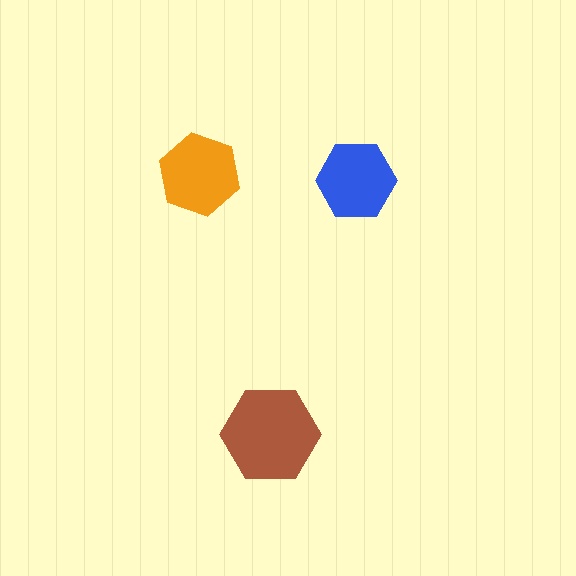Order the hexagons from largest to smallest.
the brown one, the orange one, the blue one.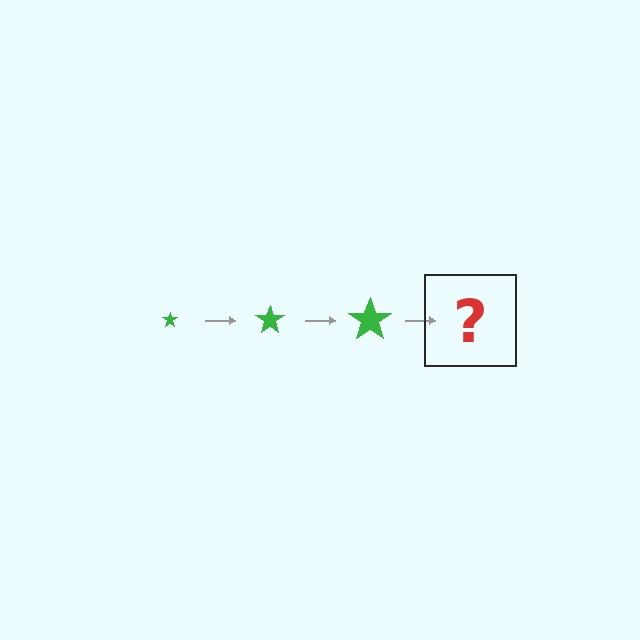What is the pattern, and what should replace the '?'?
The pattern is that the star gets progressively larger each step. The '?' should be a green star, larger than the previous one.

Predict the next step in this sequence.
The next step is a green star, larger than the previous one.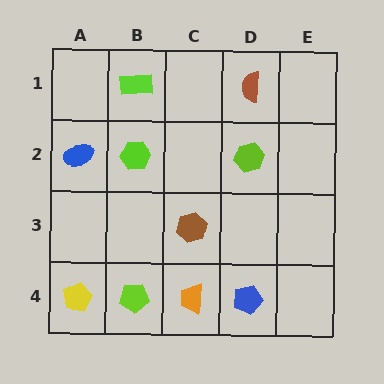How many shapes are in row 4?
4 shapes.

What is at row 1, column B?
A lime rectangle.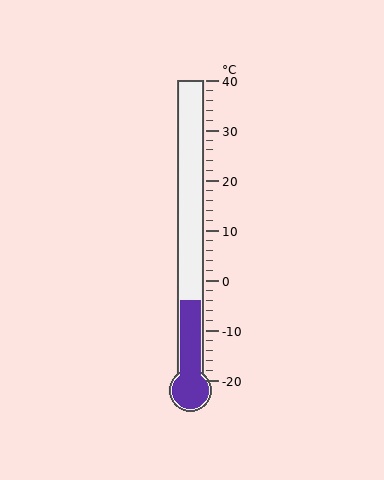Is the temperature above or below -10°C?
The temperature is above -10°C.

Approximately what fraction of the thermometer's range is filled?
The thermometer is filled to approximately 25% of its range.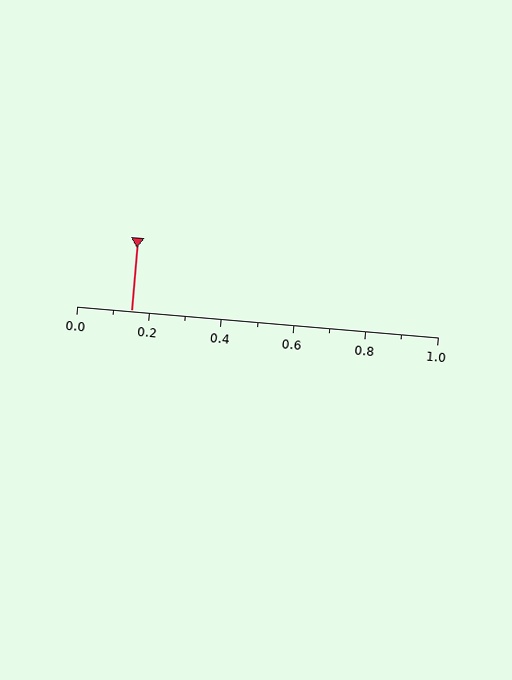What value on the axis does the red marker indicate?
The marker indicates approximately 0.15.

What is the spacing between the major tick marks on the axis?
The major ticks are spaced 0.2 apart.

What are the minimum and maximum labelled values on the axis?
The axis runs from 0.0 to 1.0.